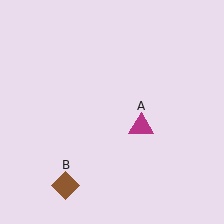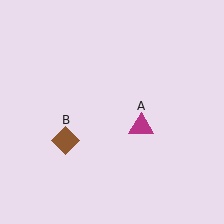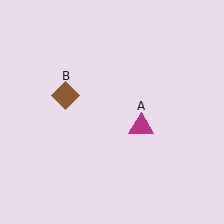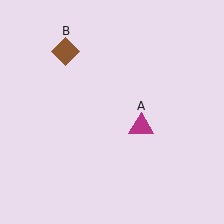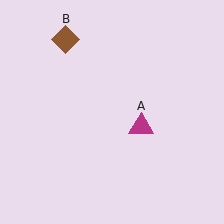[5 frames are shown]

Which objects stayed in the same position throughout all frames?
Magenta triangle (object A) remained stationary.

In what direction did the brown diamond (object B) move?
The brown diamond (object B) moved up.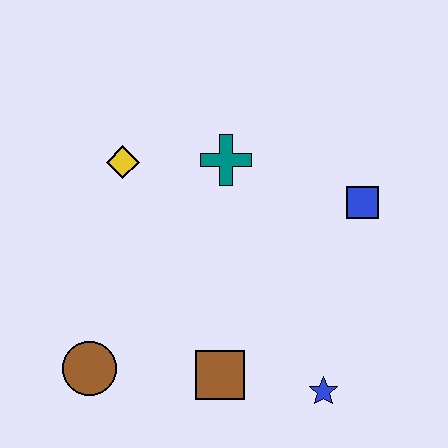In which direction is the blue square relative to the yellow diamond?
The blue square is to the right of the yellow diamond.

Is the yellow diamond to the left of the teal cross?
Yes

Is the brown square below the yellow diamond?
Yes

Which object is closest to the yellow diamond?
The teal cross is closest to the yellow diamond.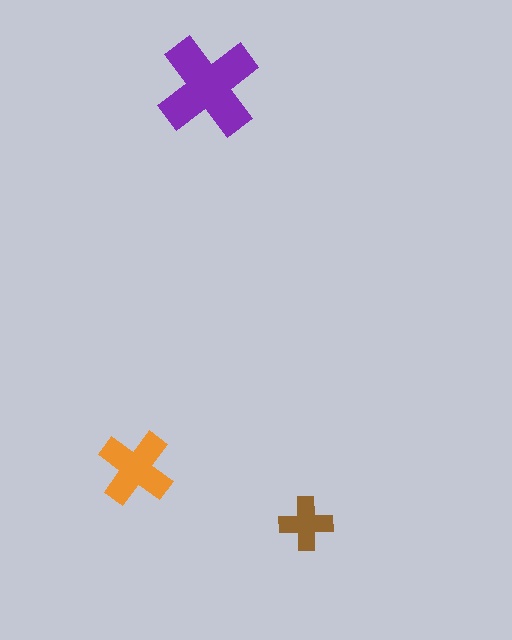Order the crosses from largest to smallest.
the purple one, the orange one, the brown one.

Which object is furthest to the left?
The orange cross is leftmost.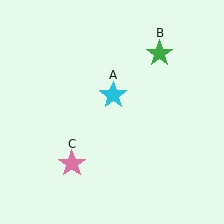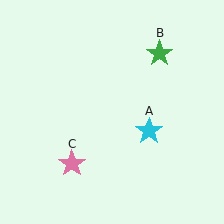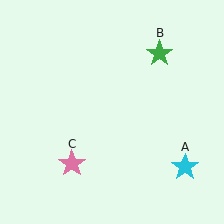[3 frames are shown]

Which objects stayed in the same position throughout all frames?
Green star (object B) and pink star (object C) remained stationary.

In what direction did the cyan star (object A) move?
The cyan star (object A) moved down and to the right.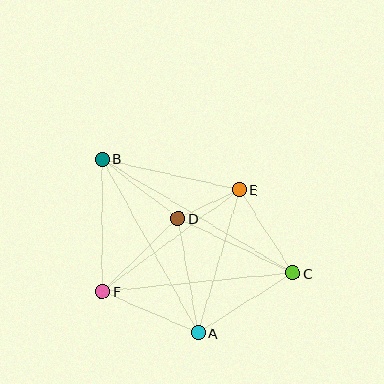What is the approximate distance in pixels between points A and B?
The distance between A and B is approximately 199 pixels.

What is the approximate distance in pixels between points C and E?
The distance between C and E is approximately 99 pixels.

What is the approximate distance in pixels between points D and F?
The distance between D and F is approximately 106 pixels.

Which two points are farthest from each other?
Points B and C are farthest from each other.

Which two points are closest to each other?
Points D and E are closest to each other.